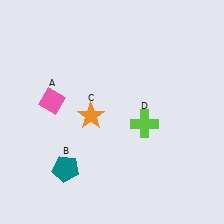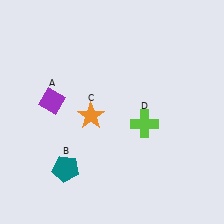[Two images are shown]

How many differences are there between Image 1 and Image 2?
There is 1 difference between the two images.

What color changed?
The diamond (A) changed from pink in Image 1 to purple in Image 2.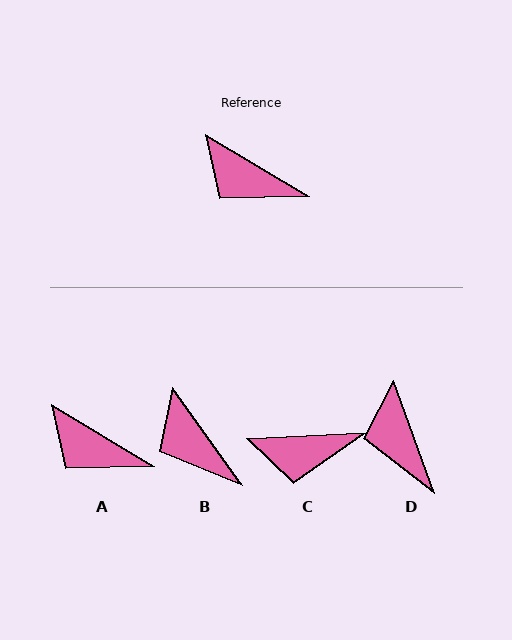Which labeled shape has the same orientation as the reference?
A.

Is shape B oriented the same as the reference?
No, it is off by about 24 degrees.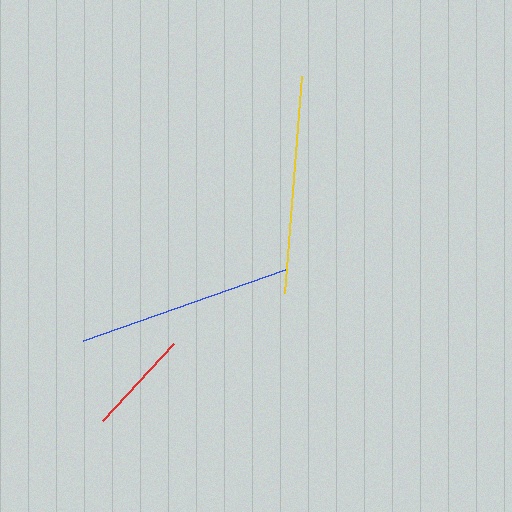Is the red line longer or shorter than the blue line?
The blue line is longer than the red line.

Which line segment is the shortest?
The red line is the shortest at approximately 105 pixels.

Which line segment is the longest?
The yellow line is the longest at approximately 218 pixels.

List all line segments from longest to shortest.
From longest to shortest: yellow, blue, red.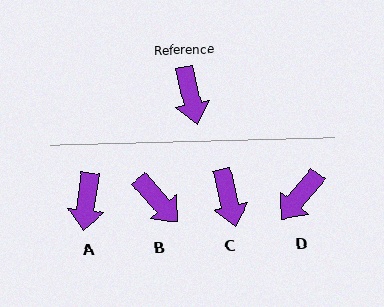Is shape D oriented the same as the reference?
No, it is off by about 53 degrees.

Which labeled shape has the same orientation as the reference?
C.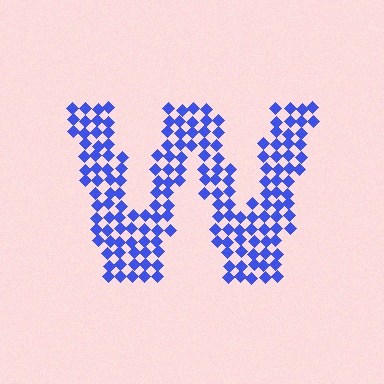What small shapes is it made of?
It is made of small diamonds.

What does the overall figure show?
The overall figure shows the letter W.